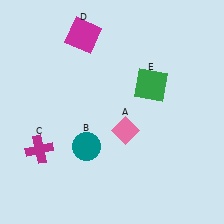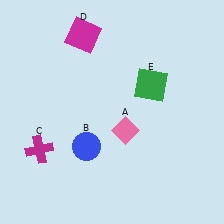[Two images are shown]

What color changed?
The circle (B) changed from teal in Image 1 to blue in Image 2.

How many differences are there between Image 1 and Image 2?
There is 1 difference between the two images.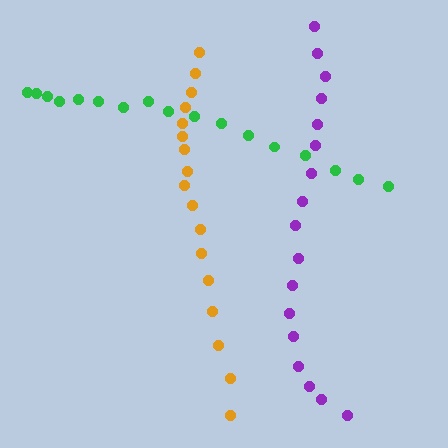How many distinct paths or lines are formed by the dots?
There are 3 distinct paths.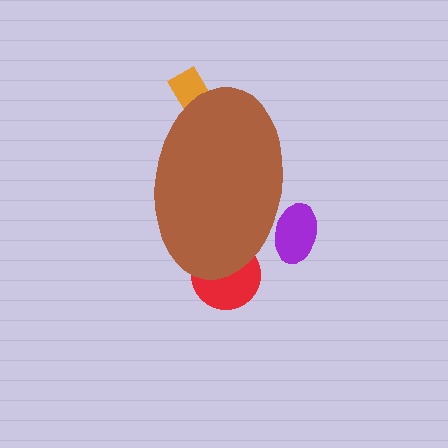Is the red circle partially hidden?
Yes, the red circle is partially hidden behind the brown ellipse.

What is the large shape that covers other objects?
A brown ellipse.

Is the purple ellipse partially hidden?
Yes, the purple ellipse is partially hidden behind the brown ellipse.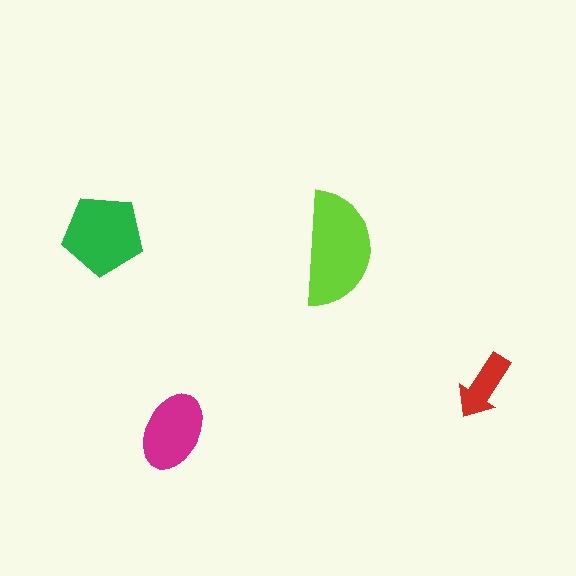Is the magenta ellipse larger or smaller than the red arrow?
Larger.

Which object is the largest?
The lime semicircle.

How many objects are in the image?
There are 4 objects in the image.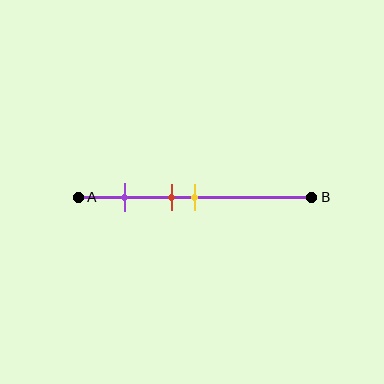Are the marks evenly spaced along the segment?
No, the marks are not evenly spaced.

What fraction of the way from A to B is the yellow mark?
The yellow mark is approximately 50% (0.5) of the way from A to B.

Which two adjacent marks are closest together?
The red and yellow marks are the closest adjacent pair.